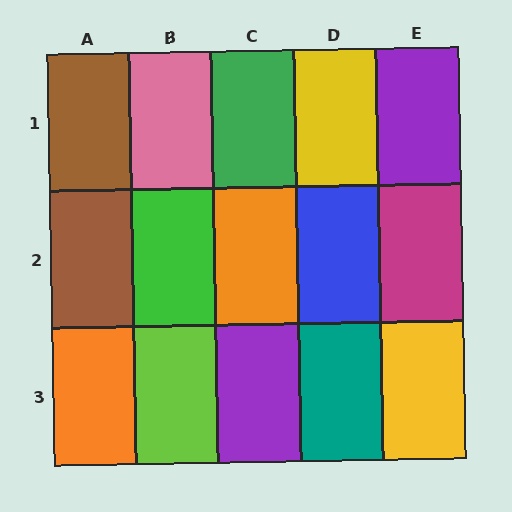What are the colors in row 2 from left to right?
Brown, green, orange, blue, magenta.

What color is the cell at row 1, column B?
Pink.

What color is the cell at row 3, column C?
Purple.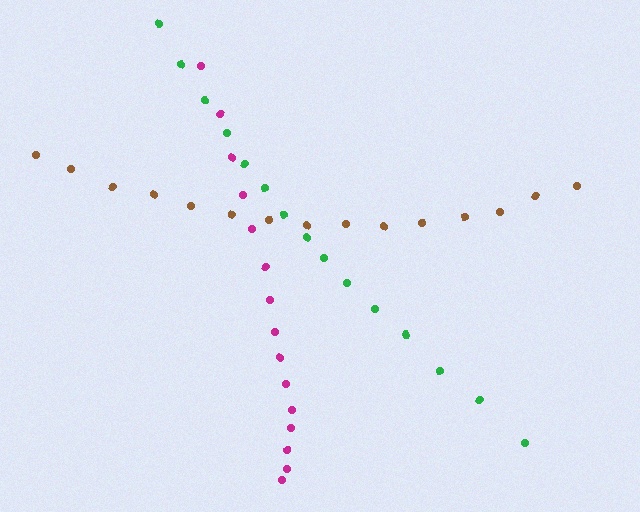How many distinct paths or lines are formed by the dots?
There are 3 distinct paths.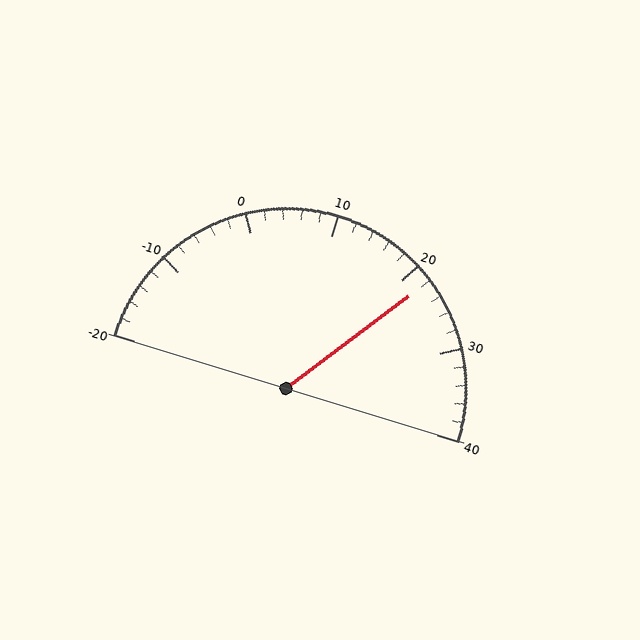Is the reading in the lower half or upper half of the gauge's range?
The reading is in the upper half of the range (-20 to 40).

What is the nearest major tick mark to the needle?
The nearest major tick mark is 20.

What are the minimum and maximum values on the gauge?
The gauge ranges from -20 to 40.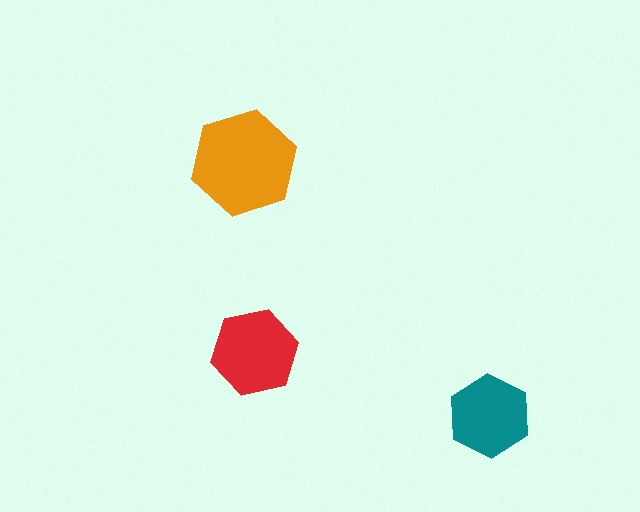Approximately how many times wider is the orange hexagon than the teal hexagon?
About 1.5 times wider.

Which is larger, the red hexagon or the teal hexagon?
The red one.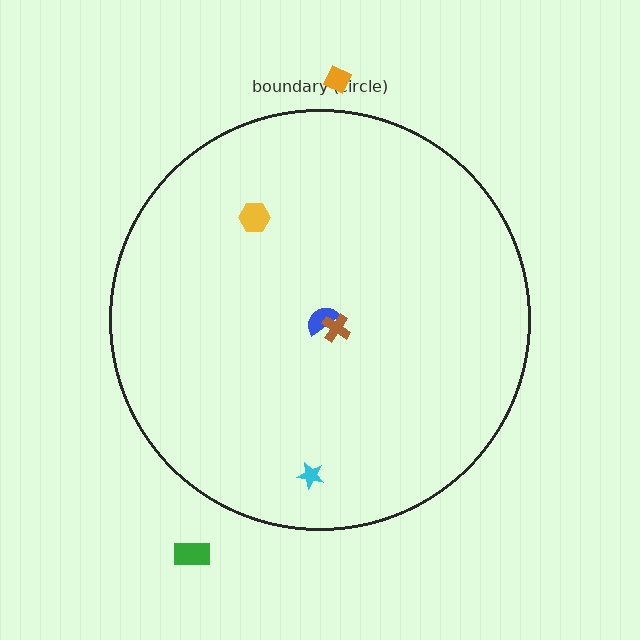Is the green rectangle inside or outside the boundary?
Outside.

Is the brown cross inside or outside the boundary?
Inside.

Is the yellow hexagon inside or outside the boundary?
Inside.